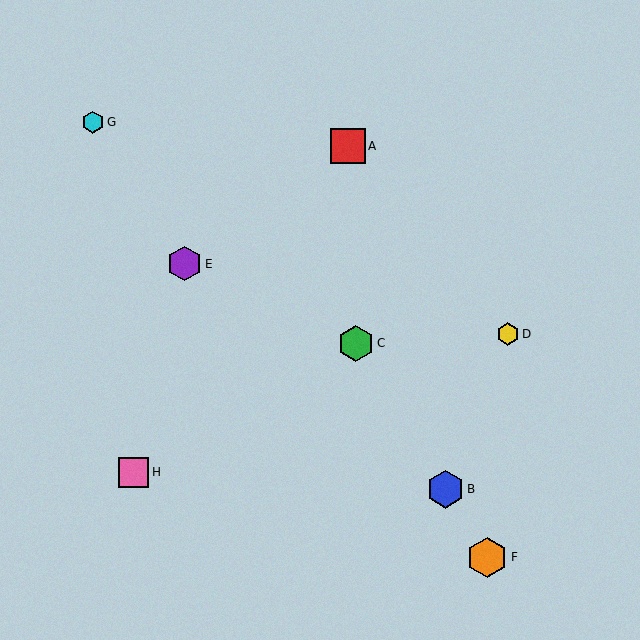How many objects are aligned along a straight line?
3 objects (B, C, F) are aligned along a straight line.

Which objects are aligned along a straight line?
Objects B, C, F are aligned along a straight line.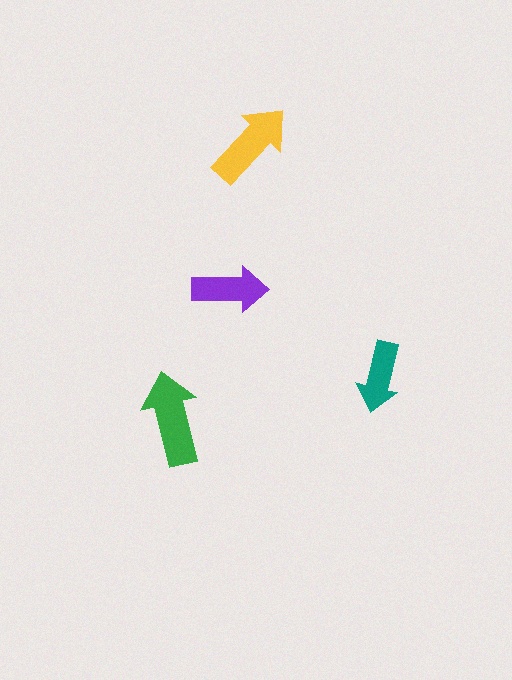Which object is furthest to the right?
The teal arrow is rightmost.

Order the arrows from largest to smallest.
the green one, the yellow one, the purple one, the teal one.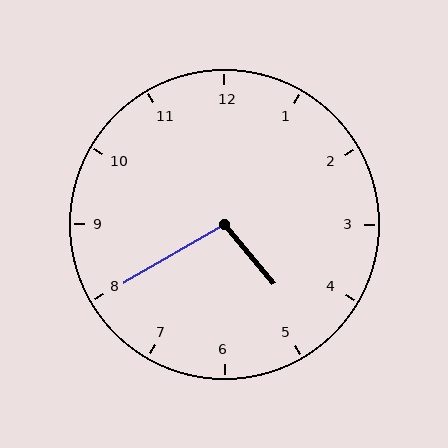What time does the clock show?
4:40.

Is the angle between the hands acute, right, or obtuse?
It is obtuse.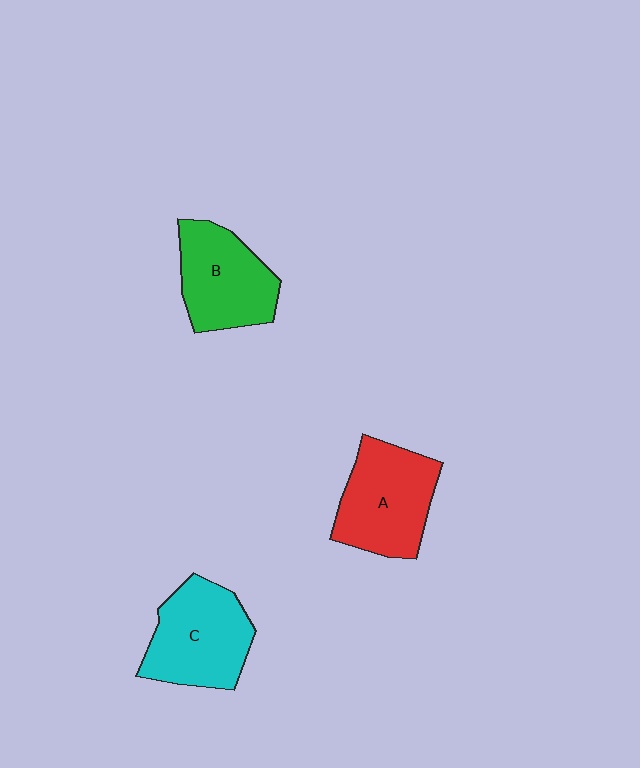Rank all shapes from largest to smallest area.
From largest to smallest: A (red), C (cyan), B (green).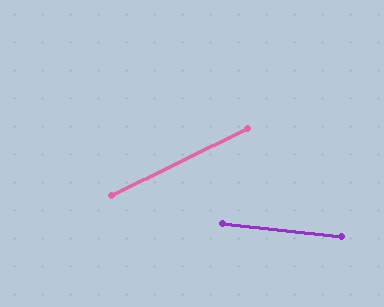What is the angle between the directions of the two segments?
Approximately 32 degrees.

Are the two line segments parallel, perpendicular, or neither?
Neither parallel nor perpendicular — they differ by about 32°.